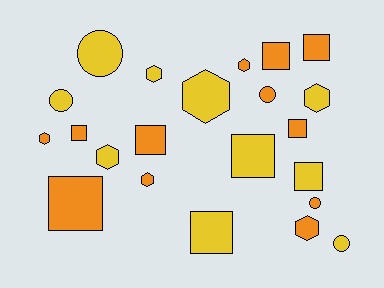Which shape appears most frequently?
Square, with 9 objects.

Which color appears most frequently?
Orange, with 12 objects.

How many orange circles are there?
There are 2 orange circles.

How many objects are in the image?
There are 22 objects.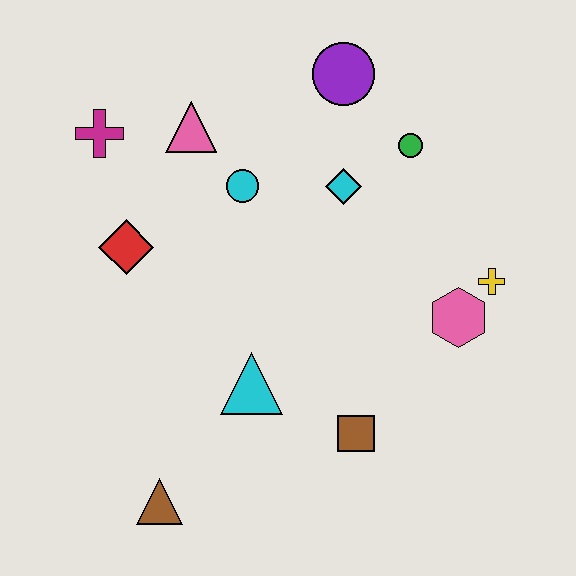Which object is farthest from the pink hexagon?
The magenta cross is farthest from the pink hexagon.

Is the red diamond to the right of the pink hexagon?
No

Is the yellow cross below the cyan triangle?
No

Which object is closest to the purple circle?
The green circle is closest to the purple circle.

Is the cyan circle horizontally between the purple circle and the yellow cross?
No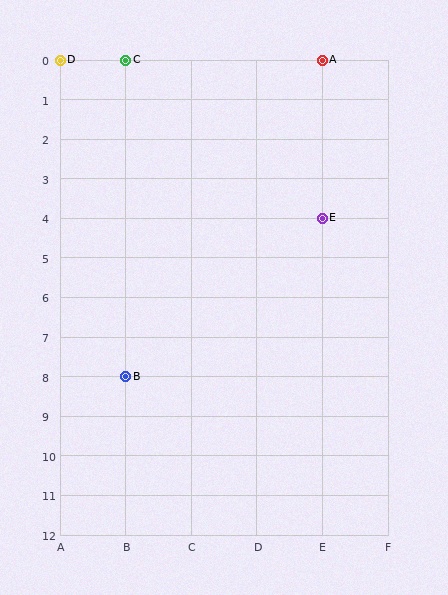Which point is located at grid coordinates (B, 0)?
Point C is at (B, 0).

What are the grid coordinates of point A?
Point A is at grid coordinates (E, 0).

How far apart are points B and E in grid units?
Points B and E are 3 columns and 4 rows apart (about 5.0 grid units diagonally).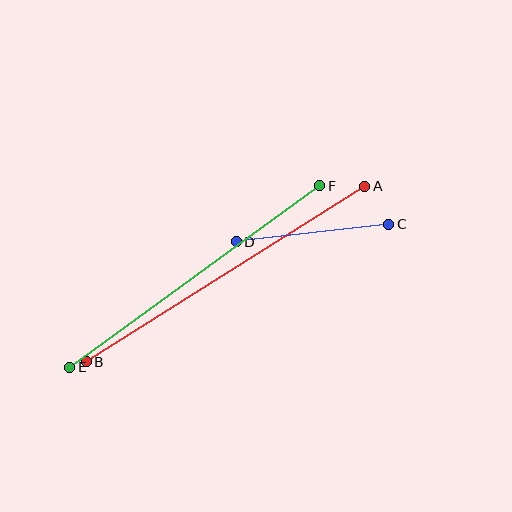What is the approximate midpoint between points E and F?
The midpoint is at approximately (195, 276) pixels.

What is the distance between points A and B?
The distance is approximately 329 pixels.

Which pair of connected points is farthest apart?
Points A and B are farthest apart.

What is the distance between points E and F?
The distance is approximately 309 pixels.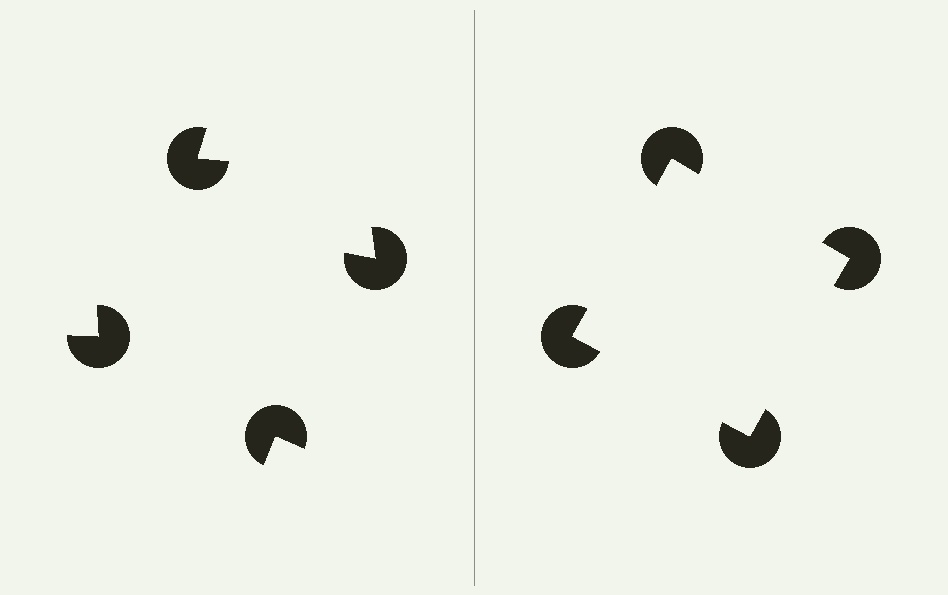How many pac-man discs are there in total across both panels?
8 — 4 on each side.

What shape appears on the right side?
An illusory square.